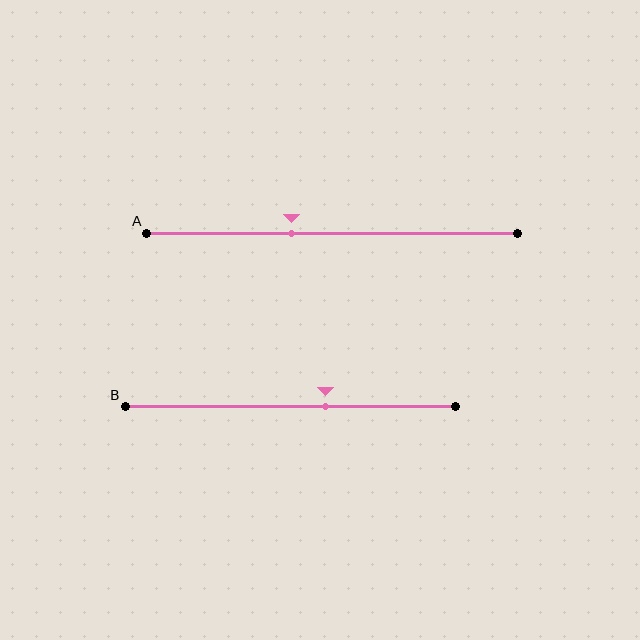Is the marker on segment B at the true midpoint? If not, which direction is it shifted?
No, the marker on segment B is shifted to the right by about 10% of the segment length.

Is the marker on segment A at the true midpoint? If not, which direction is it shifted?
No, the marker on segment A is shifted to the left by about 11% of the segment length.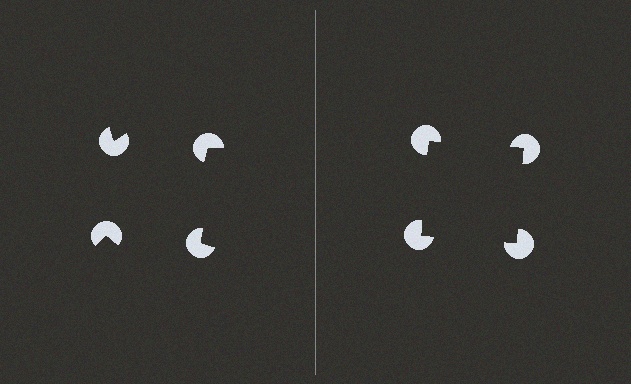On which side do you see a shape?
An illusory square appears on the right side. On the left side the wedge cuts are rotated, so no coherent shape forms.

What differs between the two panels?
The pac-man discs are positioned identically on both sides; only the wedge orientations differ. On the right they align to a square; on the left they are misaligned.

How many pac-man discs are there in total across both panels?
8 — 4 on each side.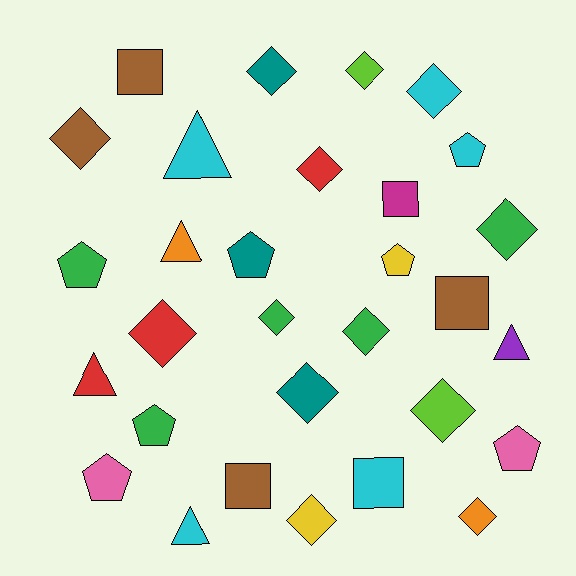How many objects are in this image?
There are 30 objects.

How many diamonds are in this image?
There are 13 diamonds.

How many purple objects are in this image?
There is 1 purple object.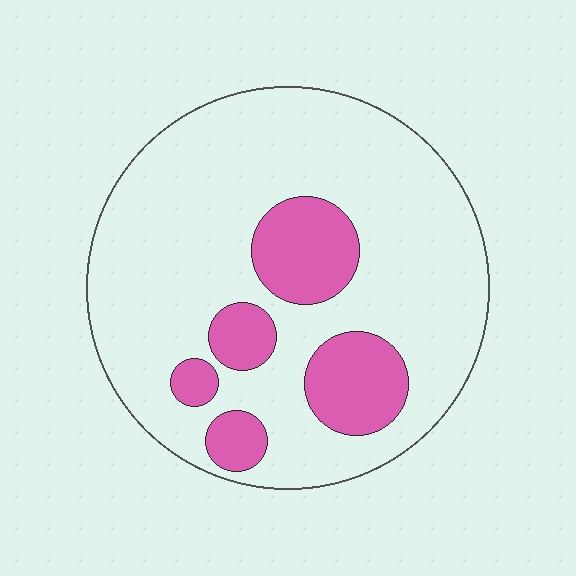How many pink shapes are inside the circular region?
5.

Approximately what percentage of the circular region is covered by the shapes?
Approximately 20%.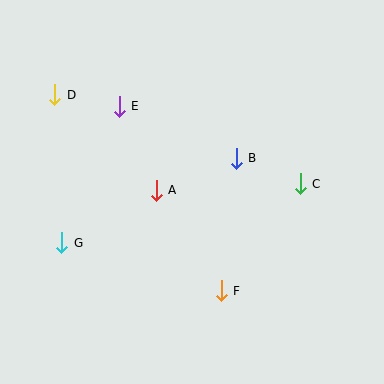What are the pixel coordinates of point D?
Point D is at (55, 95).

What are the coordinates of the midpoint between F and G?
The midpoint between F and G is at (141, 267).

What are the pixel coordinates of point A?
Point A is at (156, 190).